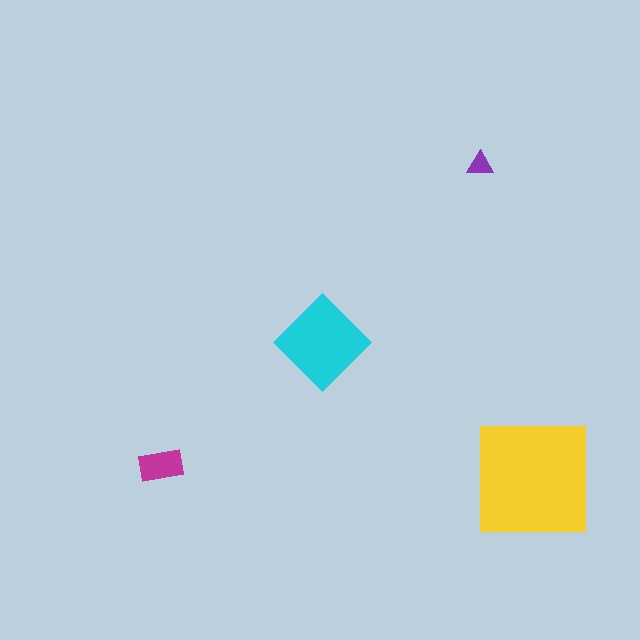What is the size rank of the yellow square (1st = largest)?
1st.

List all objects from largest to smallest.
The yellow square, the cyan diamond, the magenta rectangle, the purple triangle.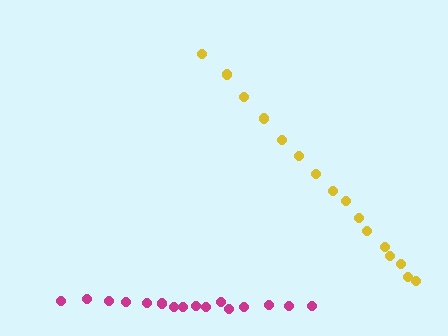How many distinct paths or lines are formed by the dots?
There are 2 distinct paths.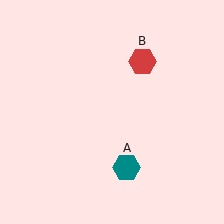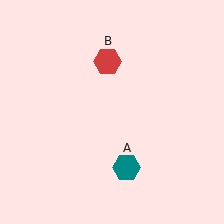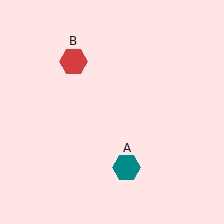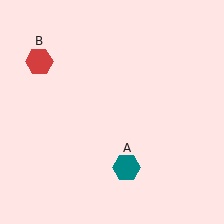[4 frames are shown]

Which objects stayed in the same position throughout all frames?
Teal hexagon (object A) remained stationary.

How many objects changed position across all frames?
1 object changed position: red hexagon (object B).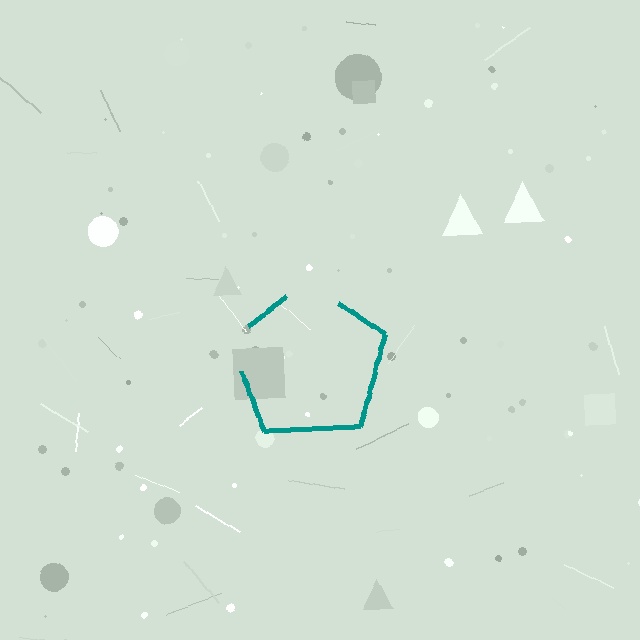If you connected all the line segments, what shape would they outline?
They would outline a pentagon.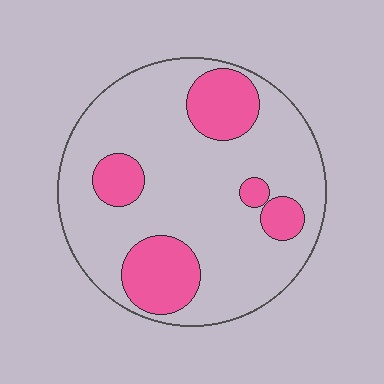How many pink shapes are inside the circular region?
5.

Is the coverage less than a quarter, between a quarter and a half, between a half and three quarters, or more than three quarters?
Less than a quarter.